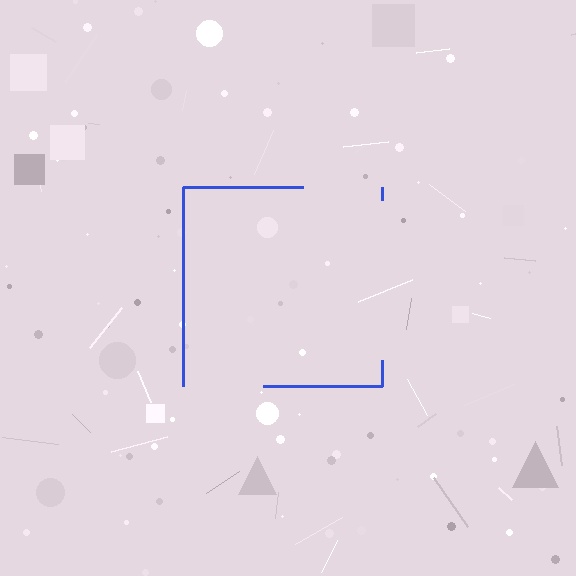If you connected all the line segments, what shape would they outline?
They would outline a square.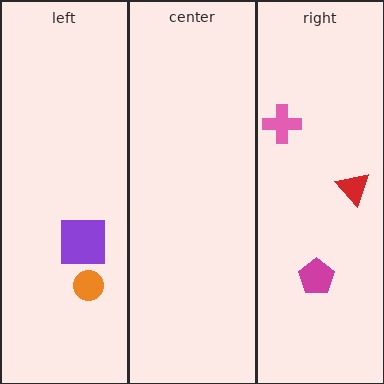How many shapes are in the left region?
2.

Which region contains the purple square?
The left region.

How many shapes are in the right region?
3.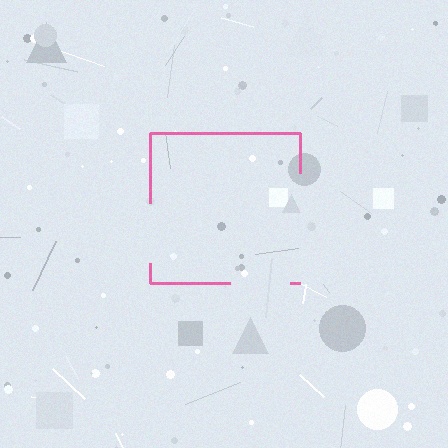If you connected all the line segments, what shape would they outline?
They would outline a square.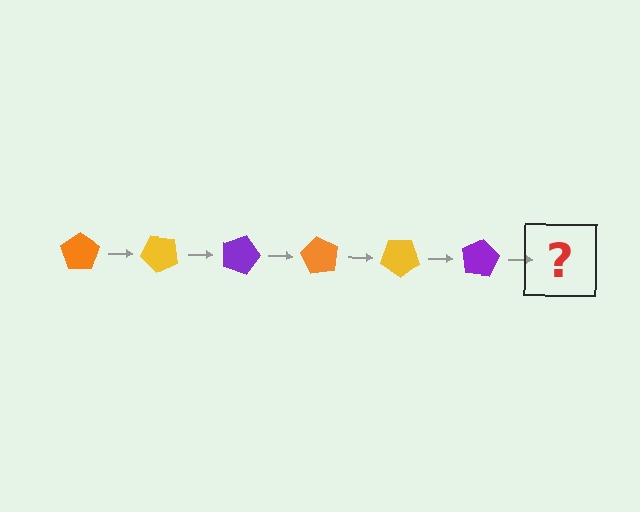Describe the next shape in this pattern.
It should be an orange pentagon, rotated 270 degrees from the start.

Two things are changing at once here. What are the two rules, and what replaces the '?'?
The two rules are that it rotates 45 degrees each step and the color cycles through orange, yellow, and purple. The '?' should be an orange pentagon, rotated 270 degrees from the start.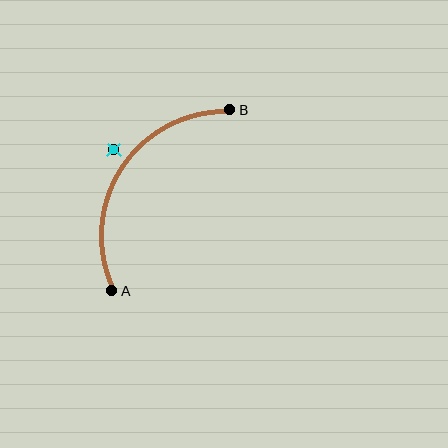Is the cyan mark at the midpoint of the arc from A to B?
No — the cyan mark does not lie on the arc at all. It sits slightly outside the curve.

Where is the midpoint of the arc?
The arc midpoint is the point on the curve farthest from the straight line joining A and B. It sits to the left of that line.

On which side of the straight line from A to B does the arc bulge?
The arc bulges to the left of the straight line connecting A and B.